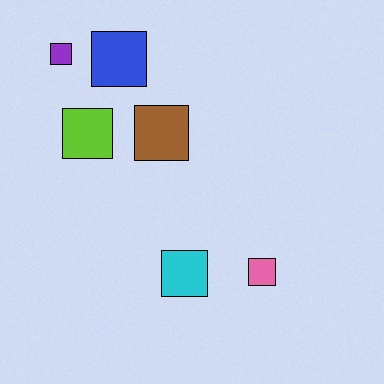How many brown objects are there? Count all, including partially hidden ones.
There is 1 brown object.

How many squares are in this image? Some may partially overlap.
There are 6 squares.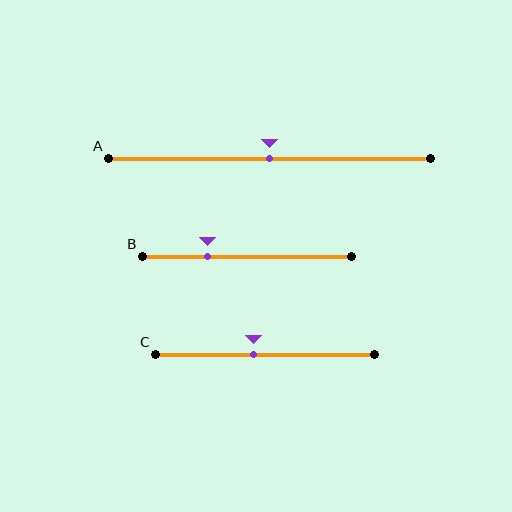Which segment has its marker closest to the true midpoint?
Segment A has its marker closest to the true midpoint.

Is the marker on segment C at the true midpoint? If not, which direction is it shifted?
No, the marker on segment C is shifted to the left by about 5% of the segment length.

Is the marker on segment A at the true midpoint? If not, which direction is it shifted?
Yes, the marker on segment A is at the true midpoint.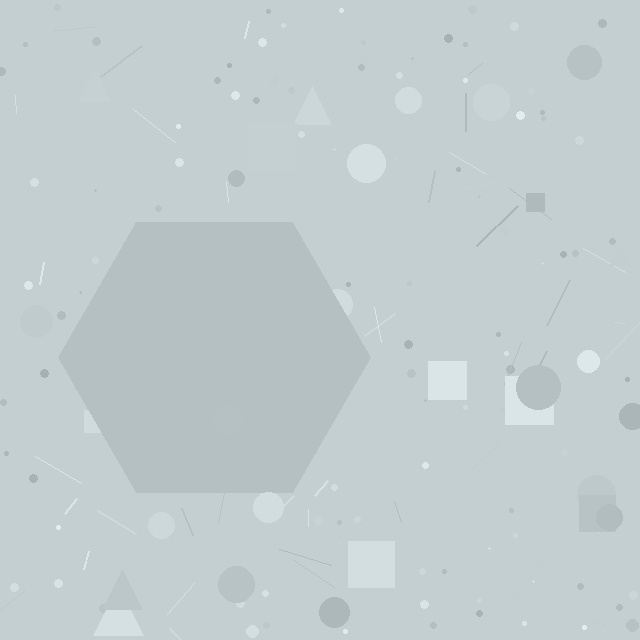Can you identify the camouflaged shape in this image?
The camouflaged shape is a hexagon.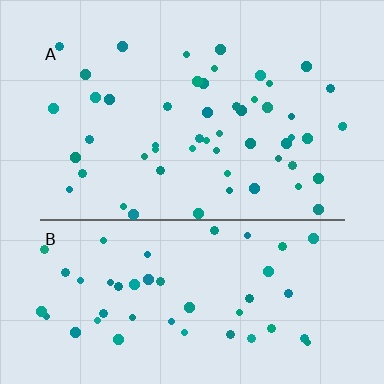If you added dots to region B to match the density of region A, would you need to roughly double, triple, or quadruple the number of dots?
Approximately double.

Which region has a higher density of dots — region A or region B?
A (the top).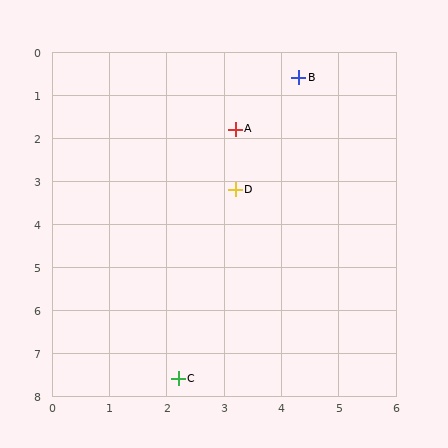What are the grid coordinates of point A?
Point A is at approximately (3.2, 1.8).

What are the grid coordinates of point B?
Point B is at approximately (4.3, 0.6).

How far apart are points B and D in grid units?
Points B and D are about 2.8 grid units apart.